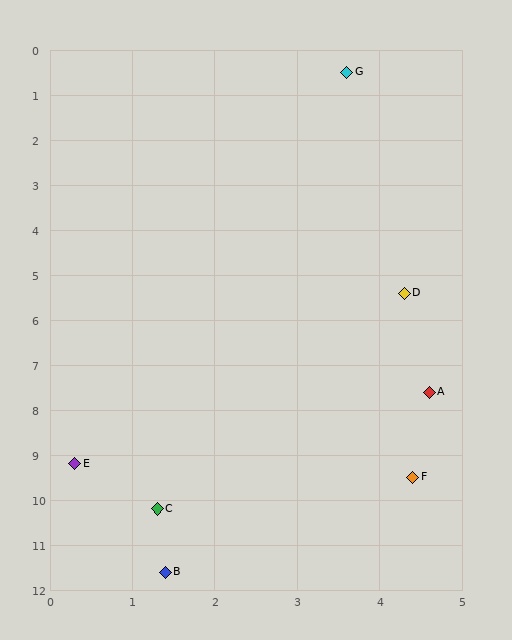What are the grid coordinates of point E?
Point E is at approximately (0.3, 9.2).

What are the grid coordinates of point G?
Point G is at approximately (3.6, 0.5).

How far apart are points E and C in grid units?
Points E and C are about 1.4 grid units apart.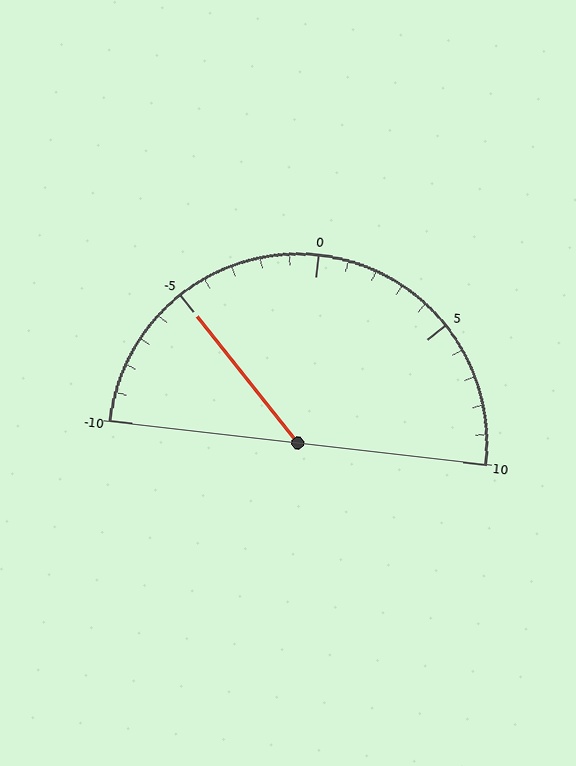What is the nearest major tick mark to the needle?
The nearest major tick mark is -5.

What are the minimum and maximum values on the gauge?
The gauge ranges from -10 to 10.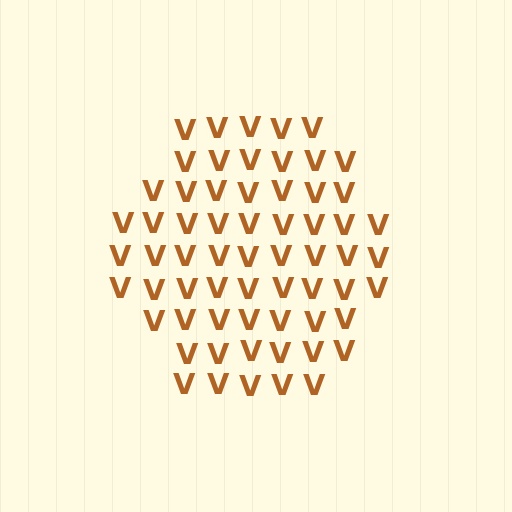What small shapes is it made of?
It is made of small letter V's.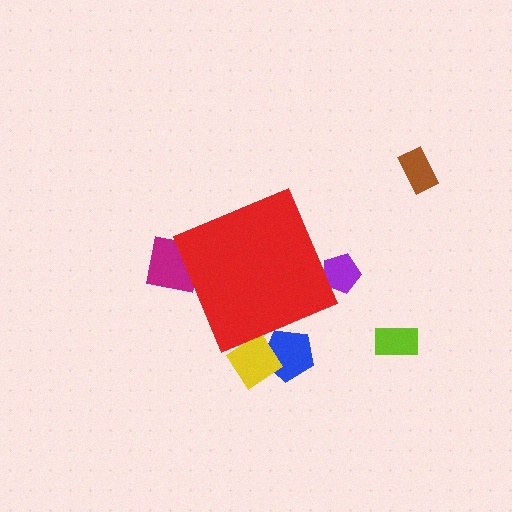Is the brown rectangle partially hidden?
No, the brown rectangle is fully visible.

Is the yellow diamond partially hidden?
Yes, the yellow diamond is partially hidden behind the red diamond.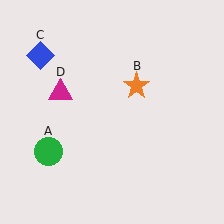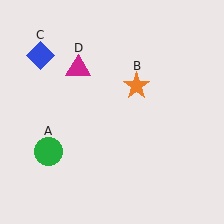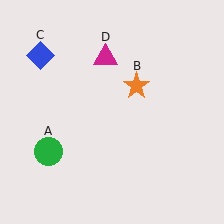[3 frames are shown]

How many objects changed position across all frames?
1 object changed position: magenta triangle (object D).